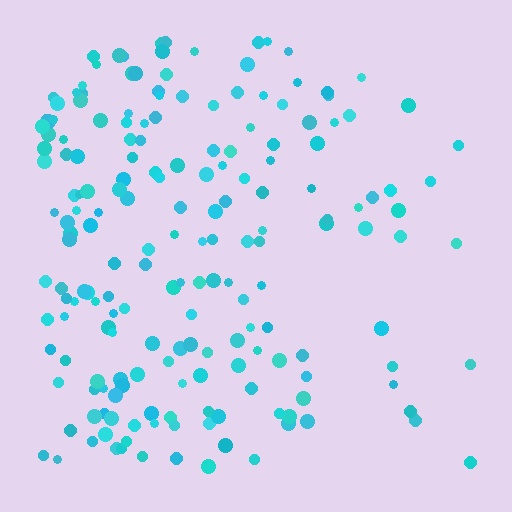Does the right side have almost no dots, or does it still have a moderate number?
Still a moderate number, just noticeably fewer than the left.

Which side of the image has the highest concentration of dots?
The left.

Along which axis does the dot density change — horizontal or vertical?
Horizontal.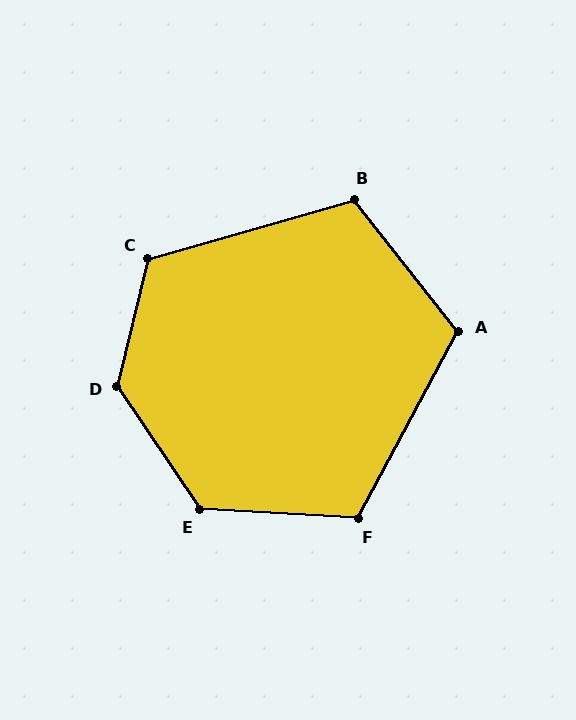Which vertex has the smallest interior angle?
B, at approximately 113 degrees.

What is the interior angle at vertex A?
Approximately 113 degrees (obtuse).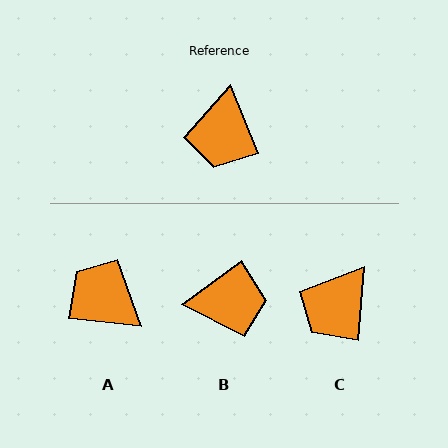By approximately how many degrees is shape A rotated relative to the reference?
Approximately 119 degrees clockwise.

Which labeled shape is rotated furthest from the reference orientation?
A, about 119 degrees away.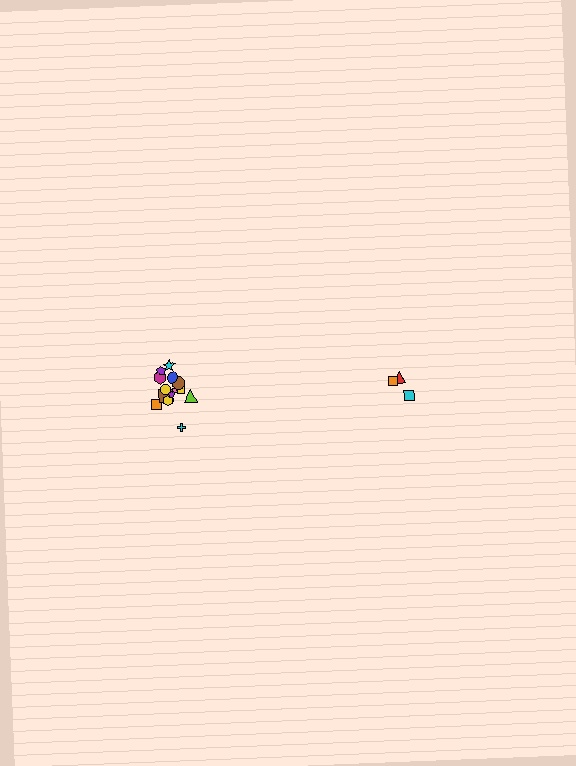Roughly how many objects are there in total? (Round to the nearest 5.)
Roughly 20 objects in total.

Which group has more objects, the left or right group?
The left group.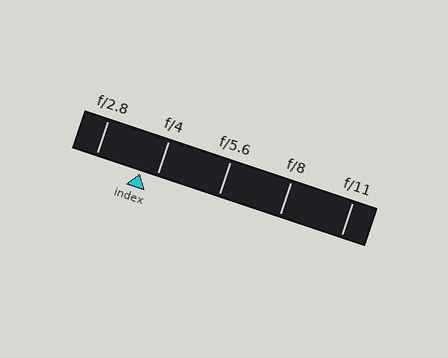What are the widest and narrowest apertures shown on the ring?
The widest aperture shown is f/2.8 and the narrowest is f/11.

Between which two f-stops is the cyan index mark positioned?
The index mark is between f/2.8 and f/4.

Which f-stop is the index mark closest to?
The index mark is closest to f/4.